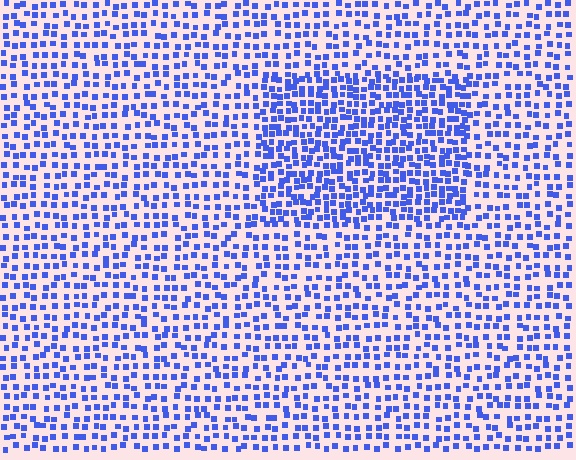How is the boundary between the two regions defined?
The boundary is defined by a change in element density (approximately 1.7x ratio). All elements are the same color, size, and shape.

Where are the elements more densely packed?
The elements are more densely packed inside the rectangle boundary.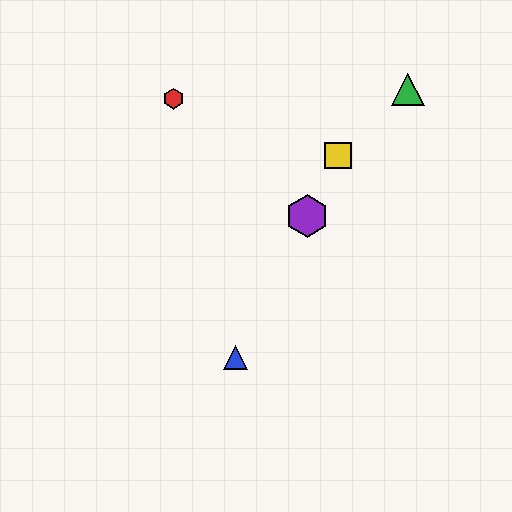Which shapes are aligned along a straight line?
The blue triangle, the yellow square, the purple hexagon are aligned along a straight line.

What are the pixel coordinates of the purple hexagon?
The purple hexagon is at (307, 216).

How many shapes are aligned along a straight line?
3 shapes (the blue triangle, the yellow square, the purple hexagon) are aligned along a straight line.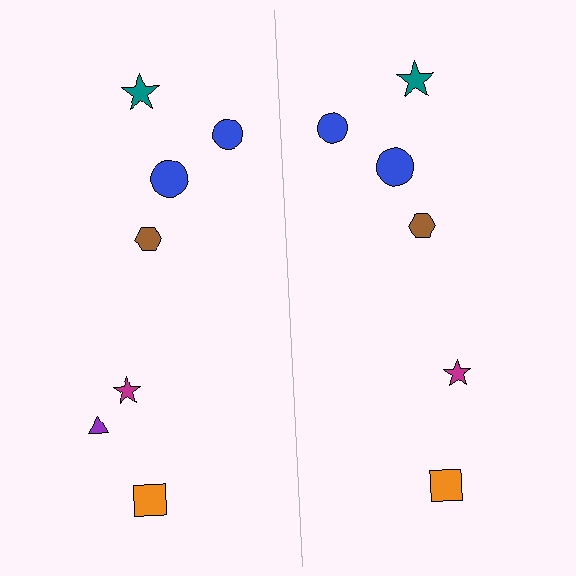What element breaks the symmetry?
A purple triangle is missing from the right side.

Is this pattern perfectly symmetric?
No, the pattern is not perfectly symmetric. A purple triangle is missing from the right side.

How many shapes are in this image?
There are 13 shapes in this image.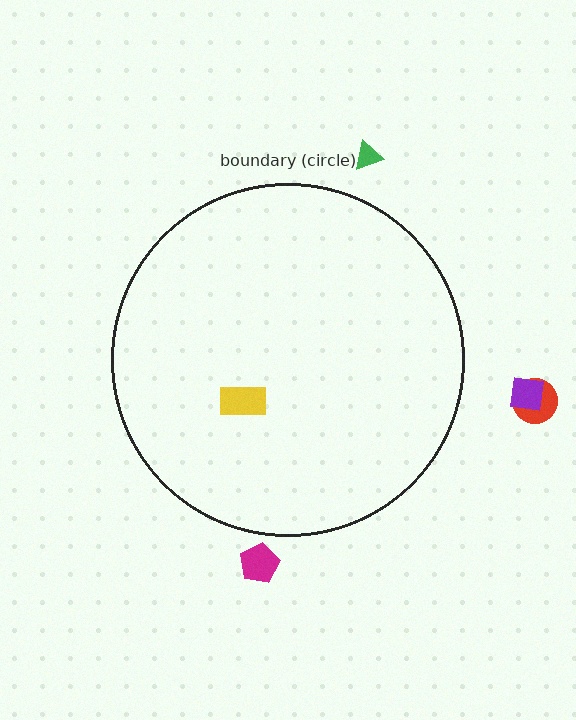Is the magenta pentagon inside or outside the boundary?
Outside.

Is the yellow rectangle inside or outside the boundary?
Inside.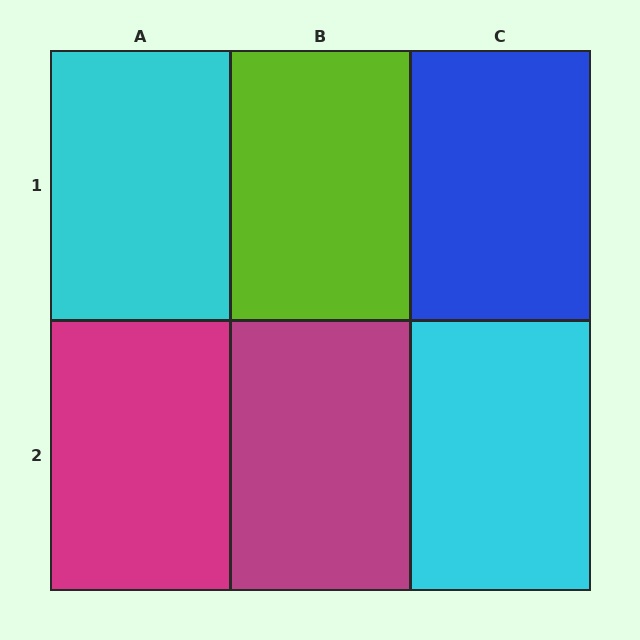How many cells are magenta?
2 cells are magenta.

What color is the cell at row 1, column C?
Blue.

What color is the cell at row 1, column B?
Lime.